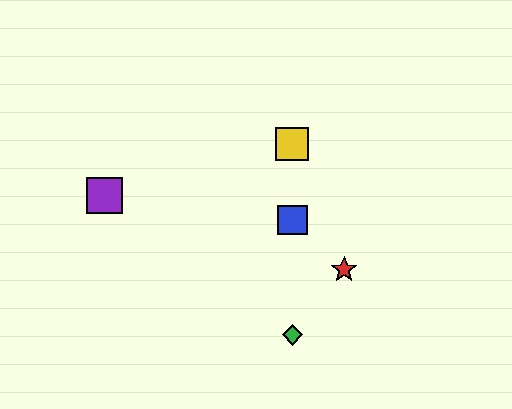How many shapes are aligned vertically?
3 shapes (the blue square, the green diamond, the yellow square) are aligned vertically.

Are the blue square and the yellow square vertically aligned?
Yes, both are at x≈292.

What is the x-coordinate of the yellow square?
The yellow square is at x≈292.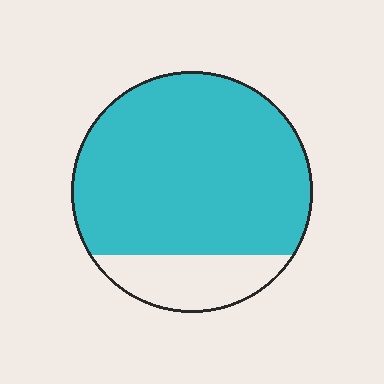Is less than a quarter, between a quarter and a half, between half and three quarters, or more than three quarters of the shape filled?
More than three quarters.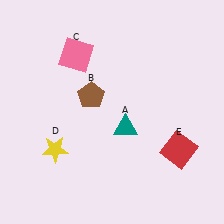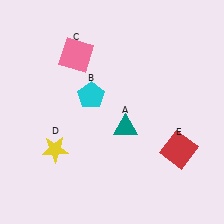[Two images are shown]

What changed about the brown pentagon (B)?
In Image 1, B is brown. In Image 2, it changed to cyan.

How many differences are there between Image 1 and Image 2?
There is 1 difference between the two images.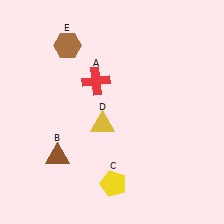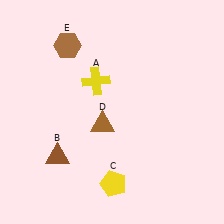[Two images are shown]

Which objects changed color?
A changed from red to yellow. D changed from yellow to brown.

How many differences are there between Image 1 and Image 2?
There are 2 differences between the two images.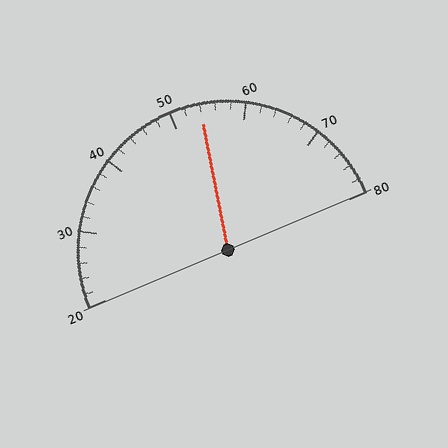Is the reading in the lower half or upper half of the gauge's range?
The reading is in the upper half of the range (20 to 80).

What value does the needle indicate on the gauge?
The needle indicates approximately 54.